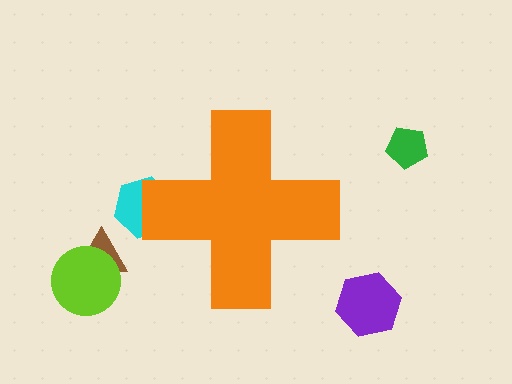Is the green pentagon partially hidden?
No, the green pentagon is fully visible.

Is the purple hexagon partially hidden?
No, the purple hexagon is fully visible.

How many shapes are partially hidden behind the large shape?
1 shape is partially hidden.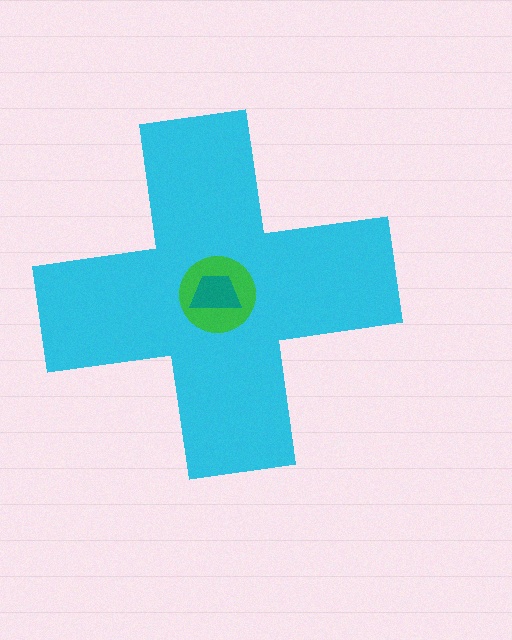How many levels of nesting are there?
3.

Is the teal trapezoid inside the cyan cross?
Yes.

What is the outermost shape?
The cyan cross.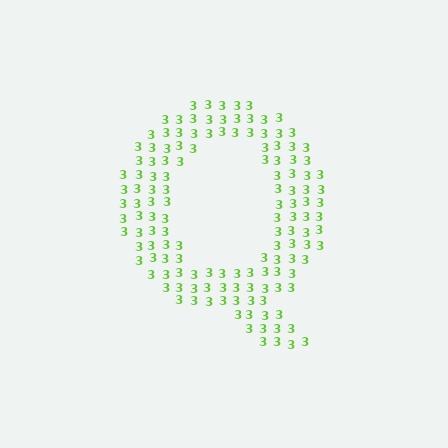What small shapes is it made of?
It is made of small digit 3's.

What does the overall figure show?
The overall figure shows the letter Q.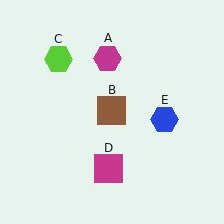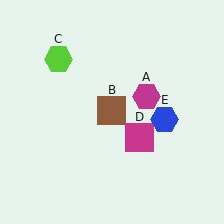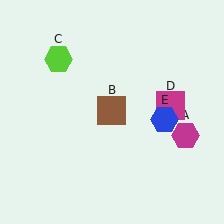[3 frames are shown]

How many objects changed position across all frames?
2 objects changed position: magenta hexagon (object A), magenta square (object D).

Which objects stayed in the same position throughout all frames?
Brown square (object B) and lime hexagon (object C) and blue hexagon (object E) remained stationary.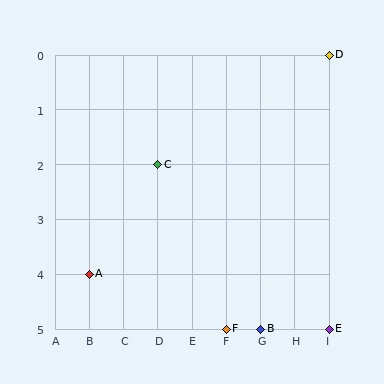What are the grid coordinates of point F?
Point F is at grid coordinates (F, 5).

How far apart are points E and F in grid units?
Points E and F are 3 columns apart.